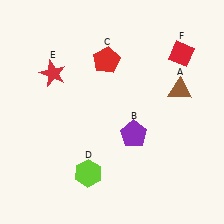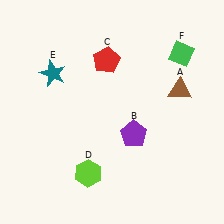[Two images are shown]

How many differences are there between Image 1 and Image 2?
There are 2 differences between the two images.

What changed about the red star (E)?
In Image 1, E is red. In Image 2, it changed to teal.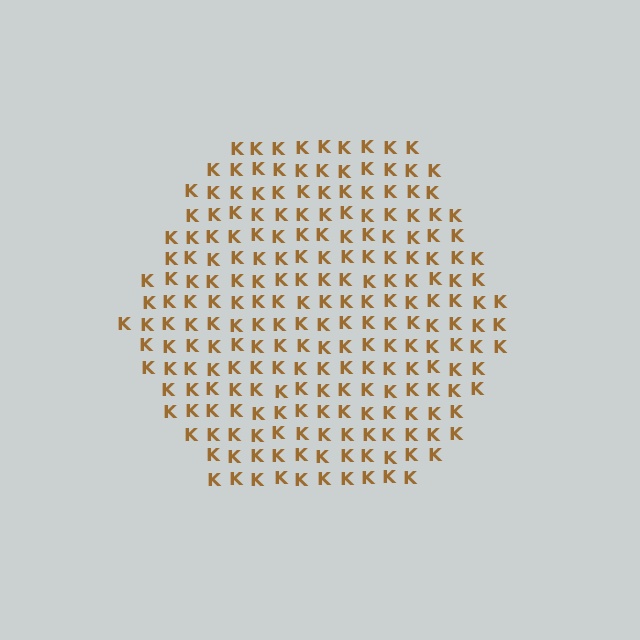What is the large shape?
The large shape is a hexagon.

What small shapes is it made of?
It is made of small letter K's.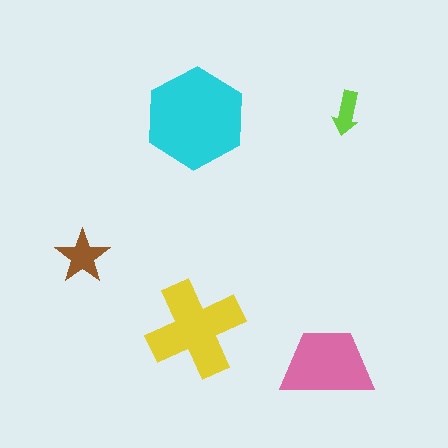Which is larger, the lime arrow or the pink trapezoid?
The pink trapezoid.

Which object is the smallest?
The lime arrow.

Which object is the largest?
The cyan hexagon.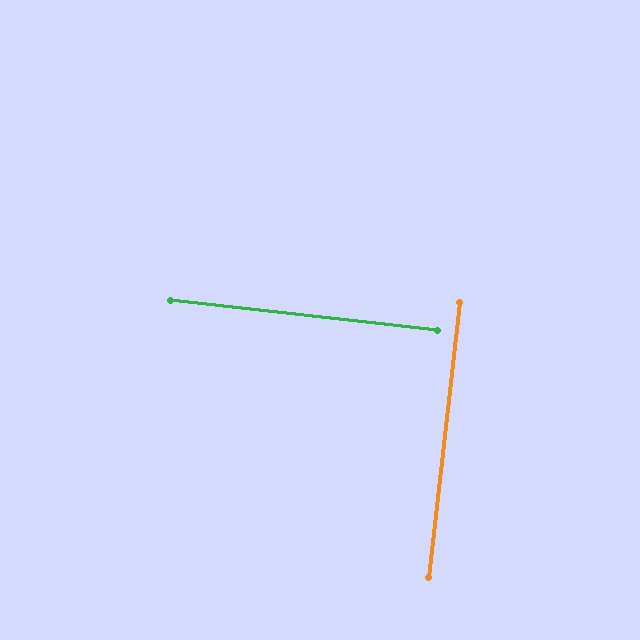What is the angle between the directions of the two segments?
Approximately 90 degrees.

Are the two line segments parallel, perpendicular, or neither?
Perpendicular — they meet at approximately 90°.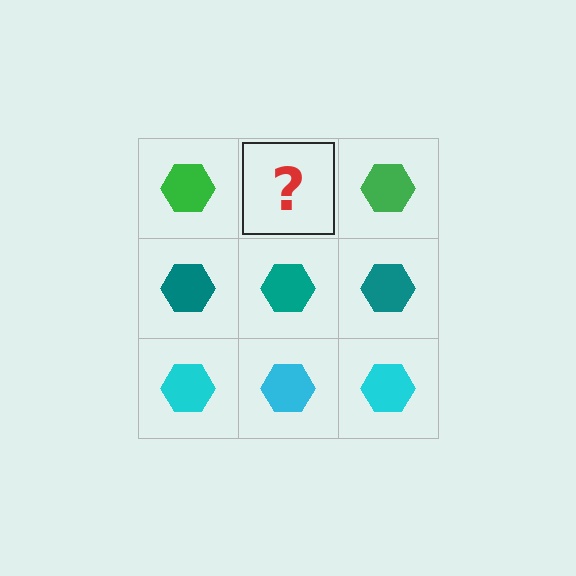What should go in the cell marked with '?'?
The missing cell should contain a green hexagon.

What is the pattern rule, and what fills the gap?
The rule is that each row has a consistent color. The gap should be filled with a green hexagon.